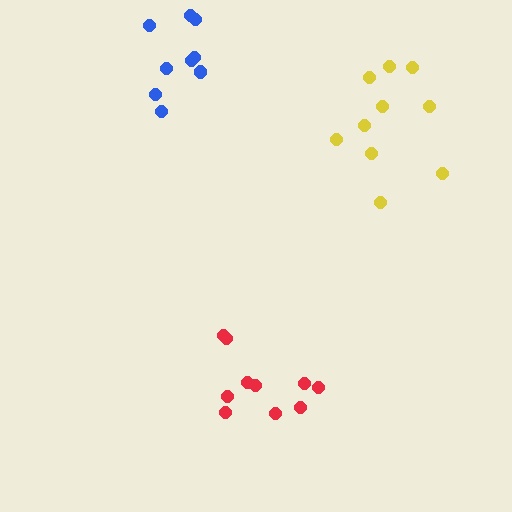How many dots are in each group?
Group 1: 10 dots, Group 2: 10 dots, Group 3: 9 dots (29 total).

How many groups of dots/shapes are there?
There are 3 groups.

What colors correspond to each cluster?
The clusters are colored: red, yellow, blue.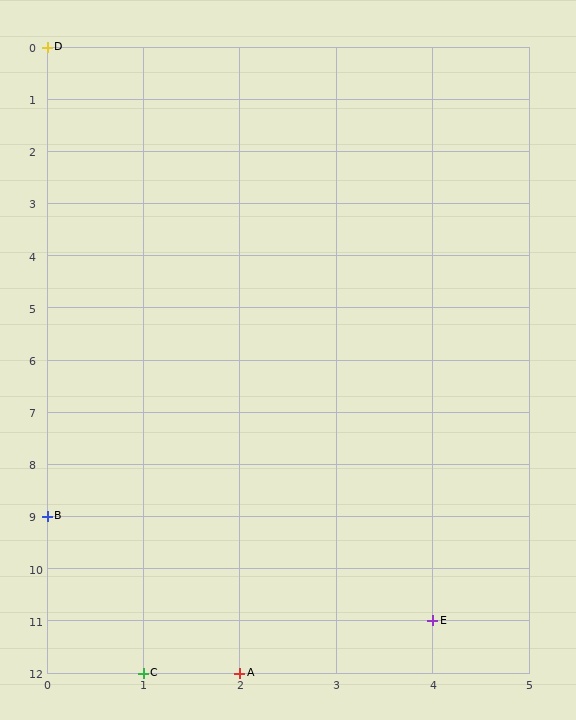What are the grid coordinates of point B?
Point B is at grid coordinates (0, 9).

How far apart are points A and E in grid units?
Points A and E are 2 columns and 1 row apart (about 2.2 grid units diagonally).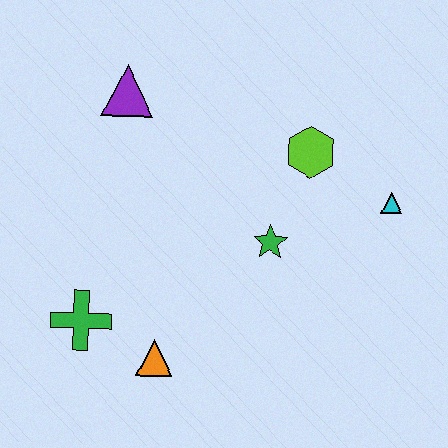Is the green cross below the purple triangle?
Yes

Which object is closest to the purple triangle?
The lime hexagon is closest to the purple triangle.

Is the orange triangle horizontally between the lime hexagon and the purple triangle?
Yes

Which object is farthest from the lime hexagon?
The green cross is farthest from the lime hexagon.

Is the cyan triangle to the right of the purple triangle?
Yes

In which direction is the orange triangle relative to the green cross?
The orange triangle is to the right of the green cross.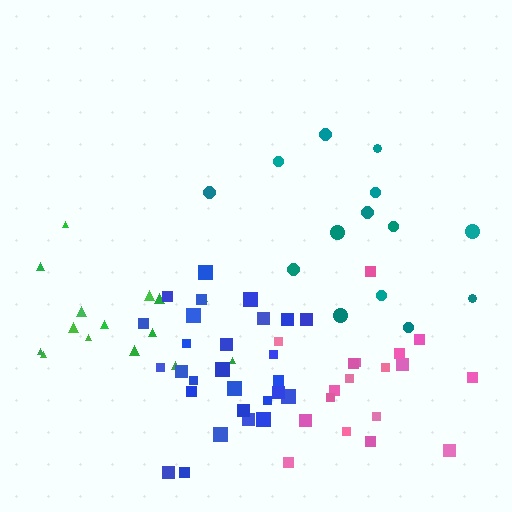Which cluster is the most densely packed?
Blue.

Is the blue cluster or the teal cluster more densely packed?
Blue.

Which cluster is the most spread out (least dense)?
Teal.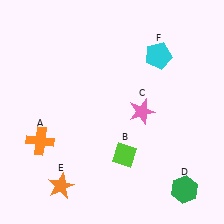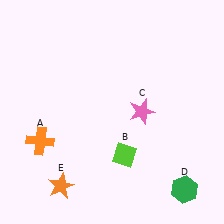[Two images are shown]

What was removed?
The cyan pentagon (F) was removed in Image 2.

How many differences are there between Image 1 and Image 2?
There is 1 difference between the two images.